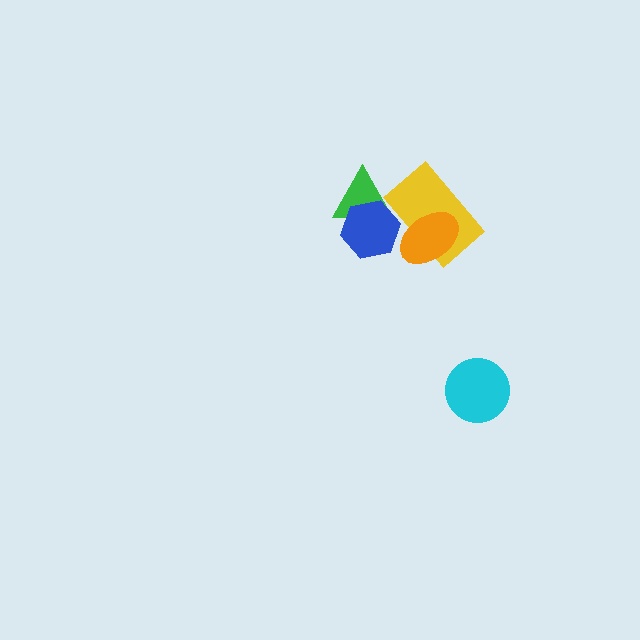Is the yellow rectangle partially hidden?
Yes, it is partially covered by another shape.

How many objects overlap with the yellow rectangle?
2 objects overlap with the yellow rectangle.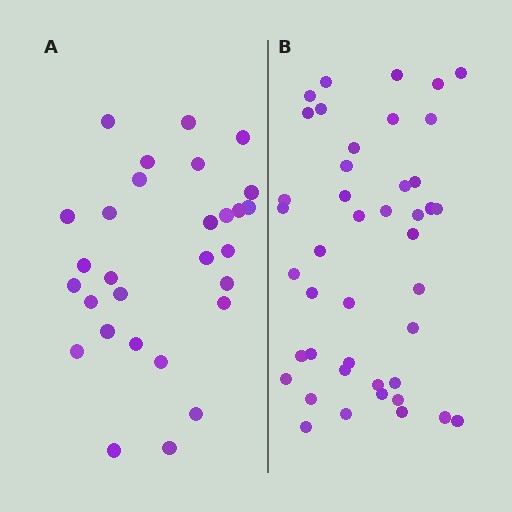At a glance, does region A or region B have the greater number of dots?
Region B (the right region) has more dots.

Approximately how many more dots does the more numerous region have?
Region B has approximately 15 more dots than region A.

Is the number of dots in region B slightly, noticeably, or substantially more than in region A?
Region B has substantially more. The ratio is roughly 1.5 to 1.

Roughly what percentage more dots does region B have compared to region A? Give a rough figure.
About 50% more.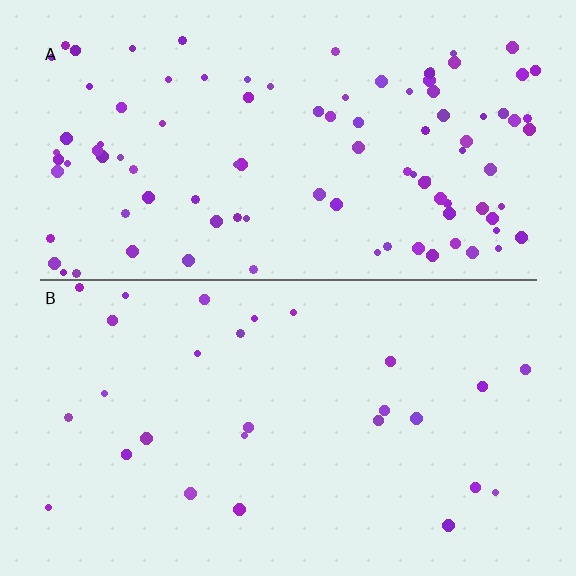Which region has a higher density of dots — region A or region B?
A (the top).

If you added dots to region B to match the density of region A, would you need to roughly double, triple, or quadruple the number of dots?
Approximately quadruple.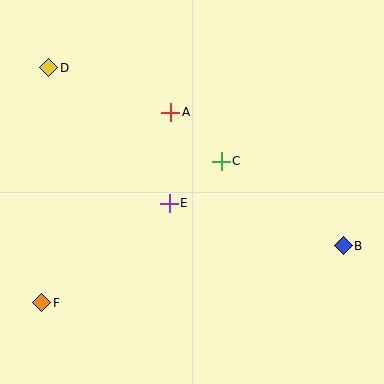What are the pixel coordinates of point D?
Point D is at (49, 68).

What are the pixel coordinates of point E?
Point E is at (169, 203).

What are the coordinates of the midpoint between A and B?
The midpoint between A and B is at (257, 179).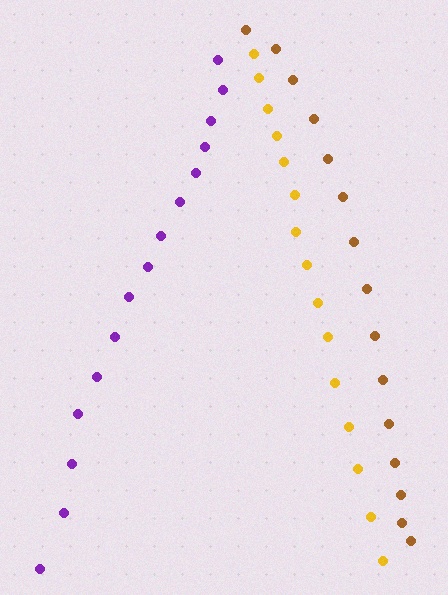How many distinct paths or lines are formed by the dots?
There are 3 distinct paths.